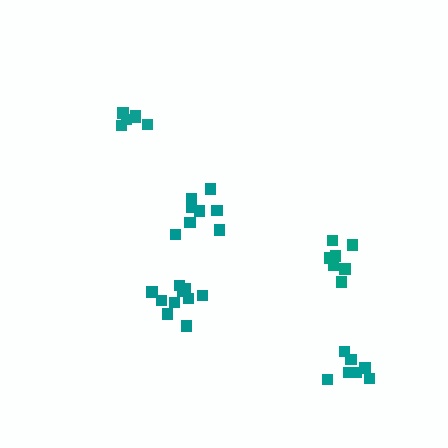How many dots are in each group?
Group 1: 7 dots, Group 2: 10 dots, Group 3: 6 dots, Group 4: 8 dots, Group 5: 7 dots (38 total).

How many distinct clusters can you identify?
There are 5 distinct clusters.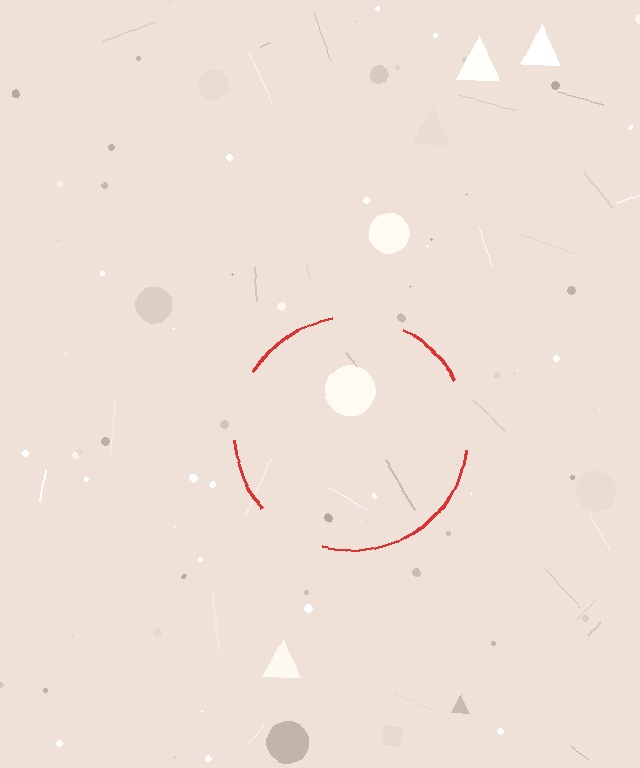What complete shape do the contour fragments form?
The contour fragments form a circle.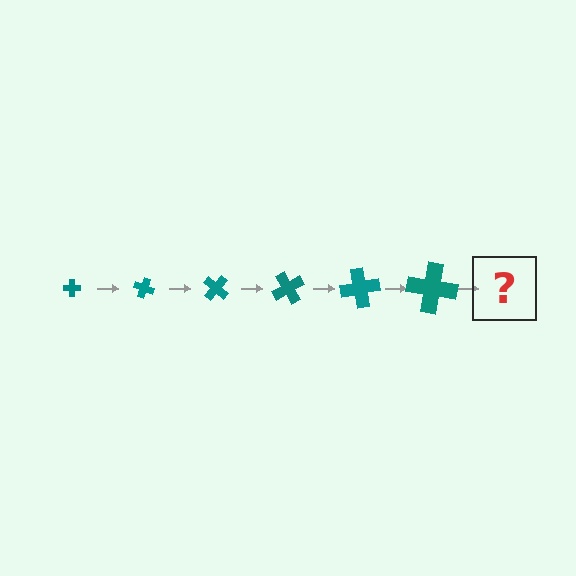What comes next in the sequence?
The next element should be a cross, larger than the previous one and rotated 120 degrees from the start.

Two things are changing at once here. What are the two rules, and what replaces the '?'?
The two rules are that the cross grows larger each step and it rotates 20 degrees each step. The '?' should be a cross, larger than the previous one and rotated 120 degrees from the start.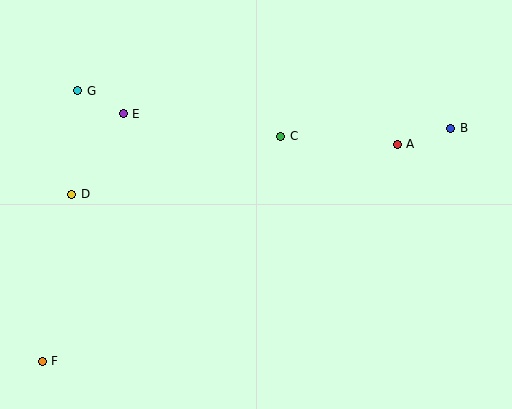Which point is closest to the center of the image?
Point C at (281, 136) is closest to the center.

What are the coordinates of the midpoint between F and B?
The midpoint between F and B is at (246, 245).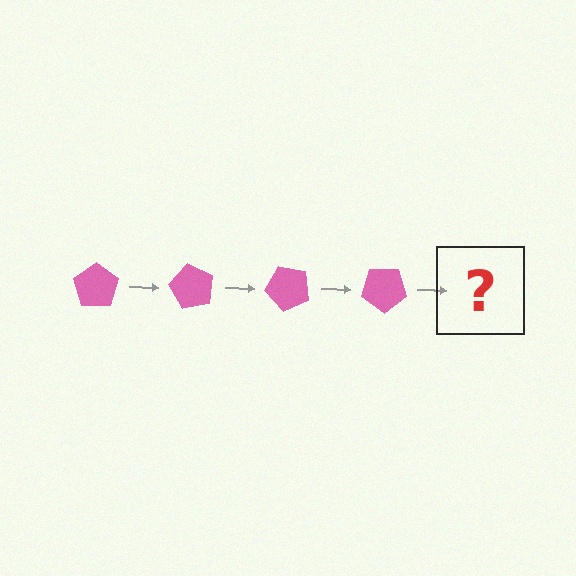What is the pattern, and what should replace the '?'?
The pattern is that the pentagon rotates 60 degrees each step. The '?' should be a pink pentagon rotated 240 degrees.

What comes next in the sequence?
The next element should be a pink pentagon rotated 240 degrees.